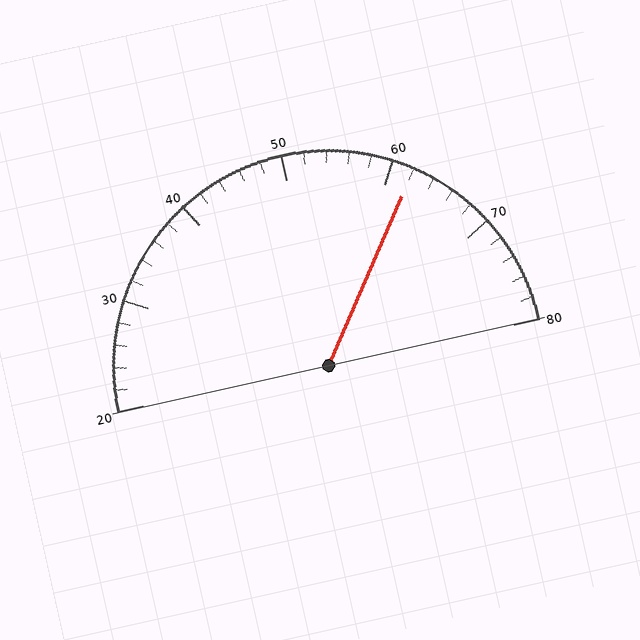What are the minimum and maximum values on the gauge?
The gauge ranges from 20 to 80.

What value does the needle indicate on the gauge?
The needle indicates approximately 62.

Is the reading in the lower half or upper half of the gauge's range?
The reading is in the upper half of the range (20 to 80).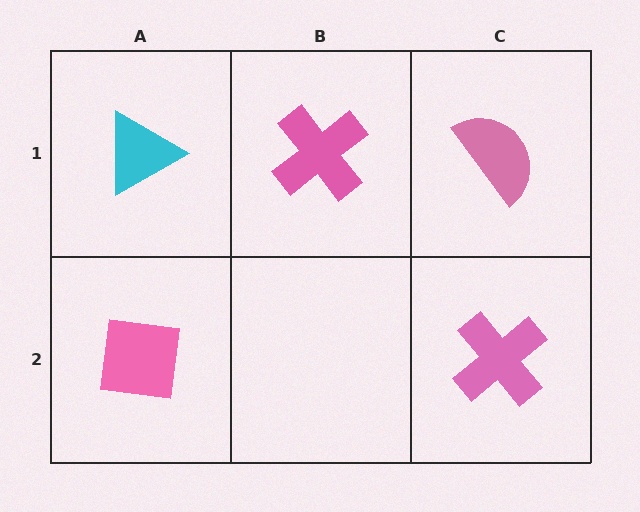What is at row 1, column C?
A pink semicircle.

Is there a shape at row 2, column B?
No, that cell is empty.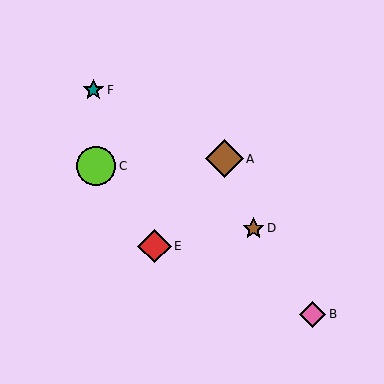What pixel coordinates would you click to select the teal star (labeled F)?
Click at (93, 90) to select the teal star F.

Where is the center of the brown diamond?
The center of the brown diamond is at (224, 159).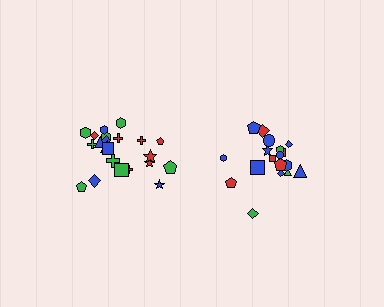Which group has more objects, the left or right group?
The left group.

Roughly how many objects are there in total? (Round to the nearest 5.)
Roughly 40 objects in total.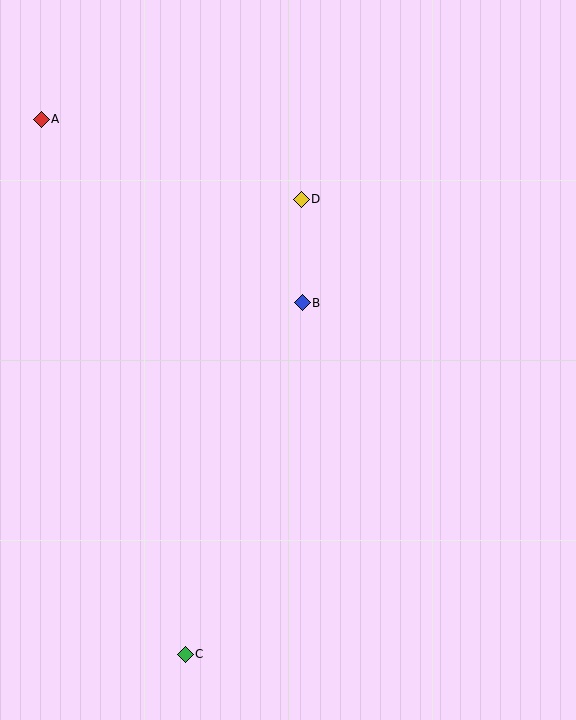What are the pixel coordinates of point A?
Point A is at (41, 119).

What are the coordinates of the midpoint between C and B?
The midpoint between C and B is at (244, 478).